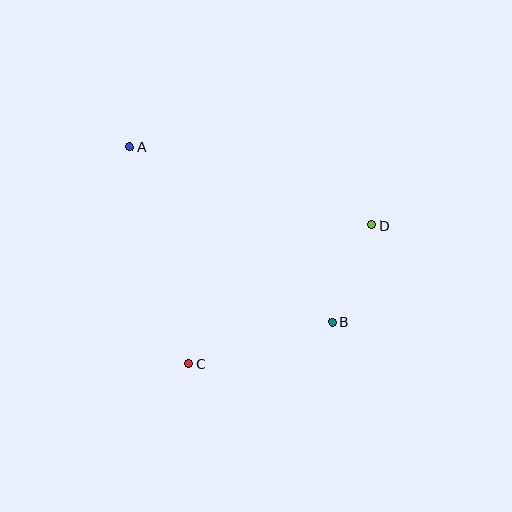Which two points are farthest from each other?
Points A and B are farthest from each other.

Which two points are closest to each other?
Points B and D are closest to each other.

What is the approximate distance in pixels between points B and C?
The distance between B and C is approximately 149 pixels.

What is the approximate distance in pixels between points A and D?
The distance between A and D is approximately 254 pixels.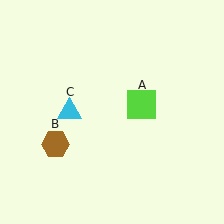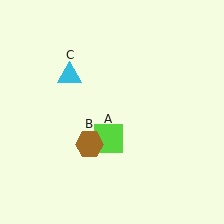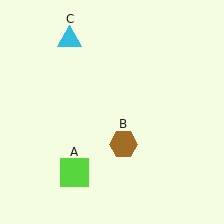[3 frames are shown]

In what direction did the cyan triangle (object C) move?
The cyan triangle (object C) moved up.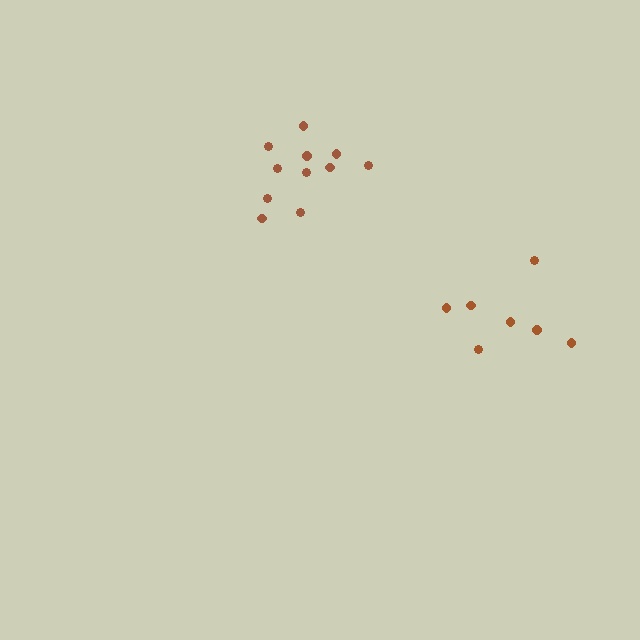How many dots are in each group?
Group 1: 11 dots, Group 2: 7 dots (18 total).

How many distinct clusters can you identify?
There are 2 distinct clusters.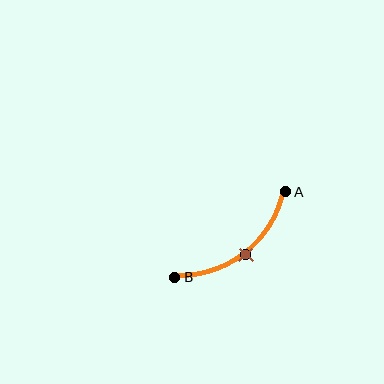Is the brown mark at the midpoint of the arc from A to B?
Yes. The brown mark lies on the arc at equal arc-length from both A and B — it is the arc midpoint.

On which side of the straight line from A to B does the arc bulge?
The arc bulges below and to the right of the straight line connecting A and B.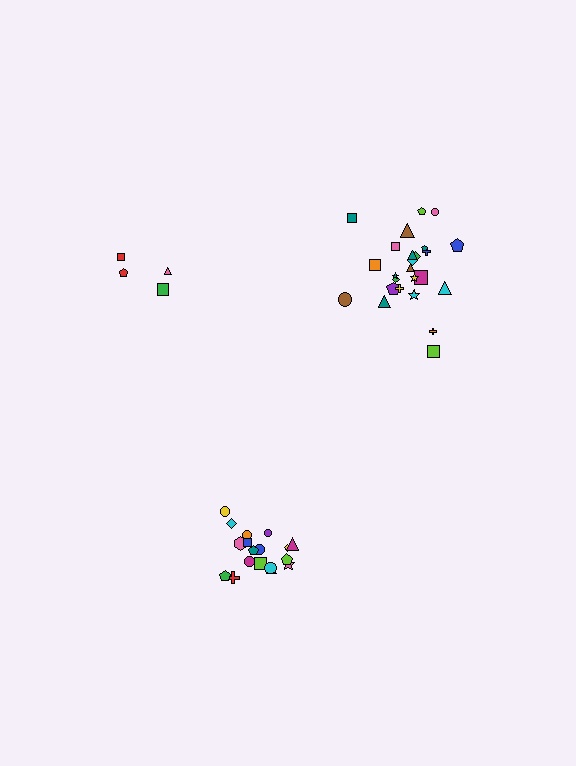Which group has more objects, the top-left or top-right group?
The top-right group.